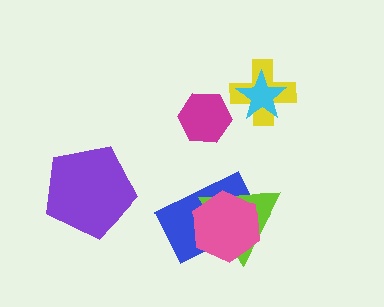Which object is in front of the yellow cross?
The cyan star is in front of the yellow cross.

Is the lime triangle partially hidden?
Yes, it is partially covered by another shape.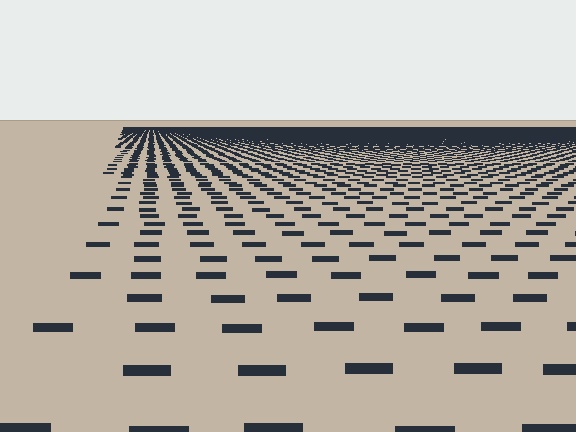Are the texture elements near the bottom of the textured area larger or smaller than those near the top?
Larger. Near the bottom, elements are closer to the viewer and appear at a bigger on-screen size.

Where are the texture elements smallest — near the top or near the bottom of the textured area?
Near the top.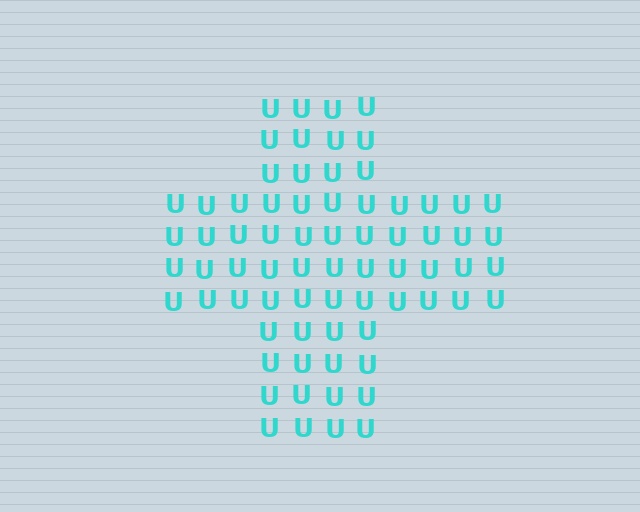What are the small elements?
The small elements are letter U's.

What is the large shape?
The large shape is a cross.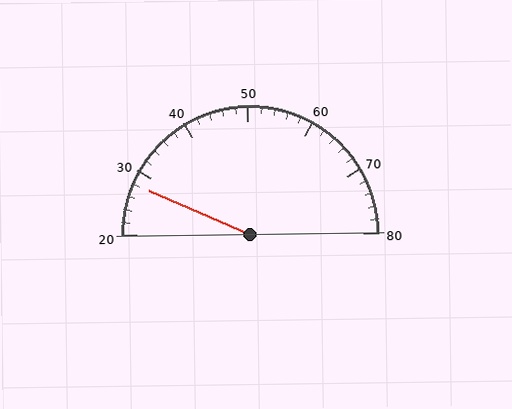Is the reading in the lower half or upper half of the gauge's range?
The reading is in the lower half of the range (20 to 80).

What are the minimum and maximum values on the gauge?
The gauge ranges from 20 to 80.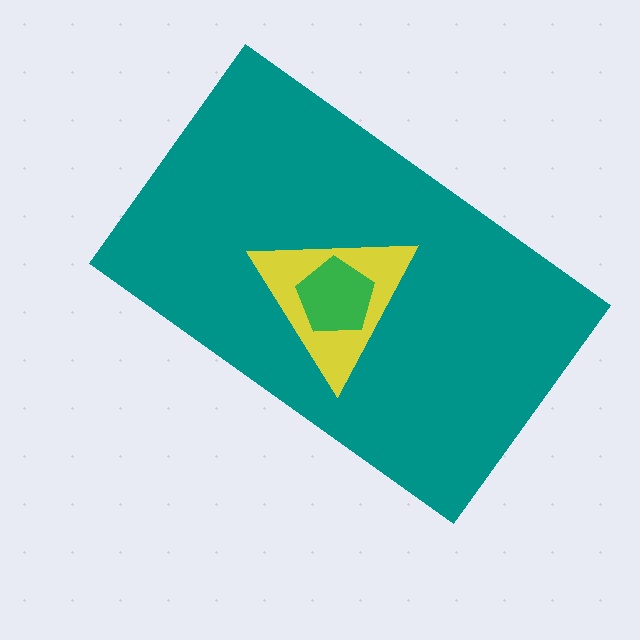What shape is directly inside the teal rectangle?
The yellow triangle.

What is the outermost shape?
The teal rectangle.